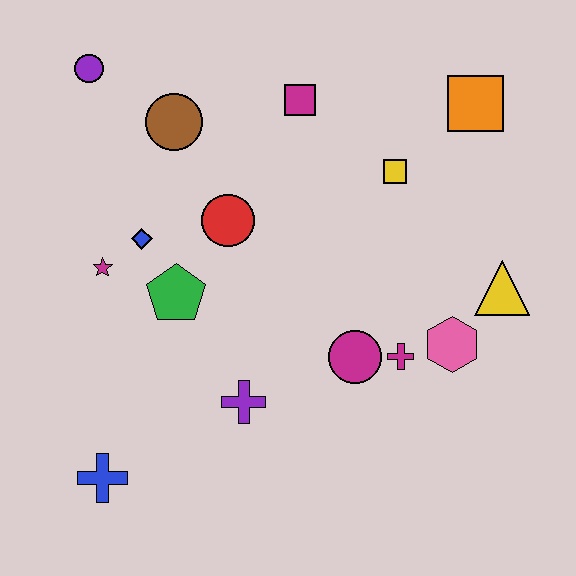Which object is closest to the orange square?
The yellow square is closest to the orange square.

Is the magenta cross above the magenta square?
No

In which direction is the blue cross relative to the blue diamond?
The blue cross is below the blue diamond.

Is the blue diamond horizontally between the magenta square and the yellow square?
No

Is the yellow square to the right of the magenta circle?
Yes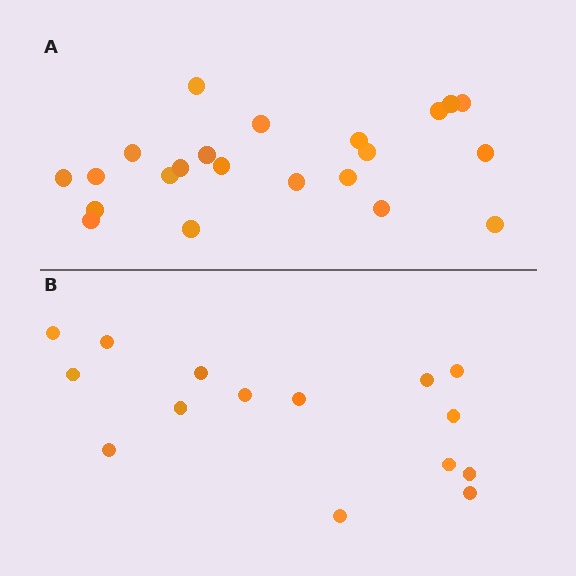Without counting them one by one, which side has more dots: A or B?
Region A (the top region) has more dots.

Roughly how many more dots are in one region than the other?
Region A has roughly 8 or so more dots than region B.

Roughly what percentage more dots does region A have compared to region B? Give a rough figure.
About 45% more.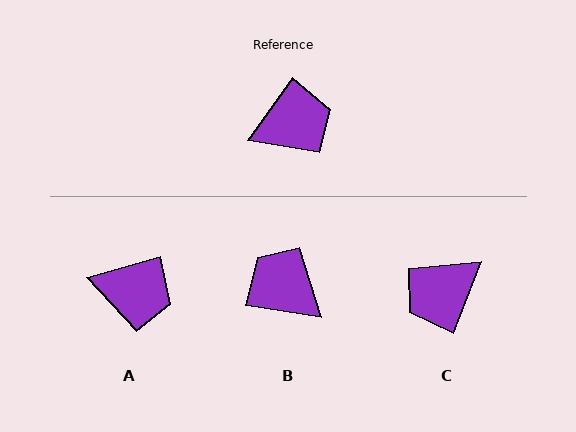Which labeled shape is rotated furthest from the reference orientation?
C, about 165 degrees away.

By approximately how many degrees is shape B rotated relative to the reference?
Approximately 116 degrees counter-clockwise.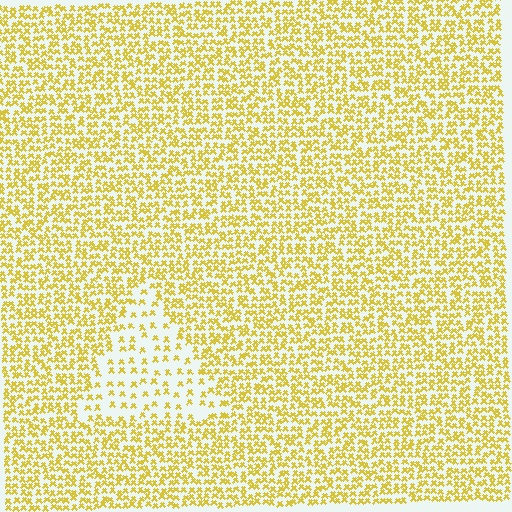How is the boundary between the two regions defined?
The boundary is defined by a change in element density (approximately 2.4x ratio). All elements are the same color, size, and shape.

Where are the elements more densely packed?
The elements are more densely packed outside the triangle boundary.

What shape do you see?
I see a triangle.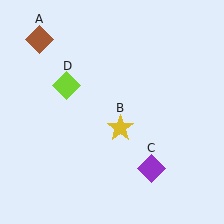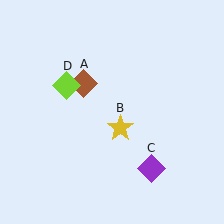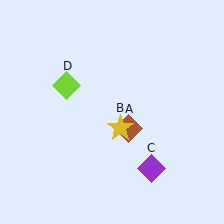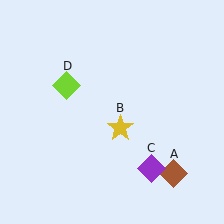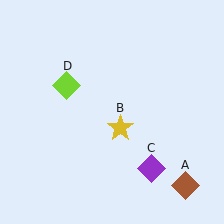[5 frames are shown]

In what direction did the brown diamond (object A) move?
The brown diamond (object A) moved down and to the right.